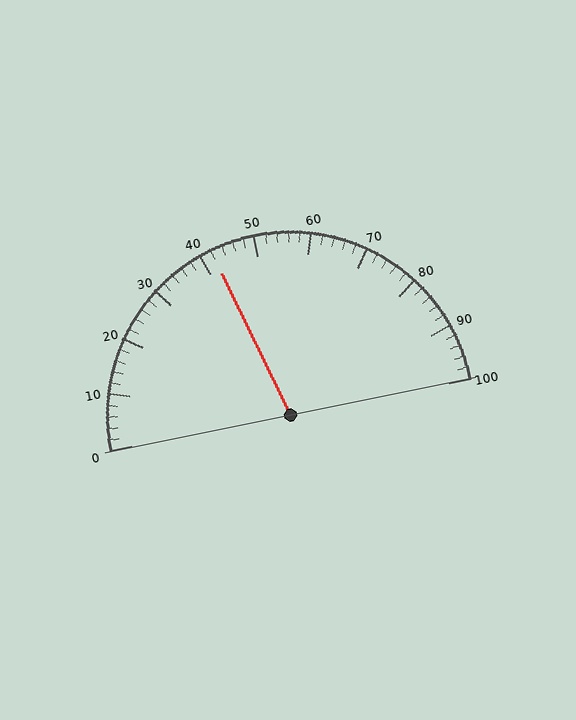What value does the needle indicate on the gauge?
The needle indicates approximately 42.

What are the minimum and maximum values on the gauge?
The gauge ranges from 0 to 100.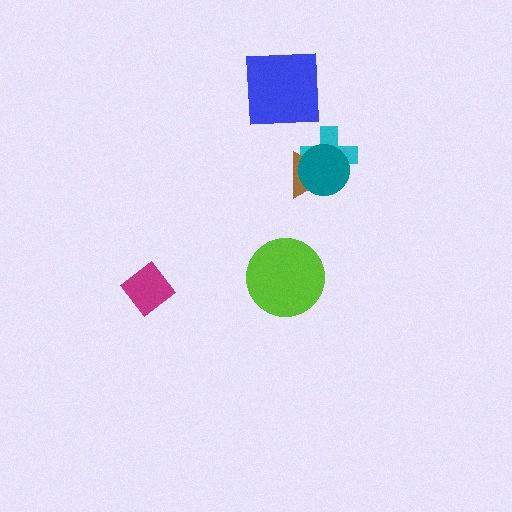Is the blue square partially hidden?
No, no other shape covers it.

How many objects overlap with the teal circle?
2 objects overlap with the teal circle.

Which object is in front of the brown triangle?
The teal circle is in front of the brown triangle.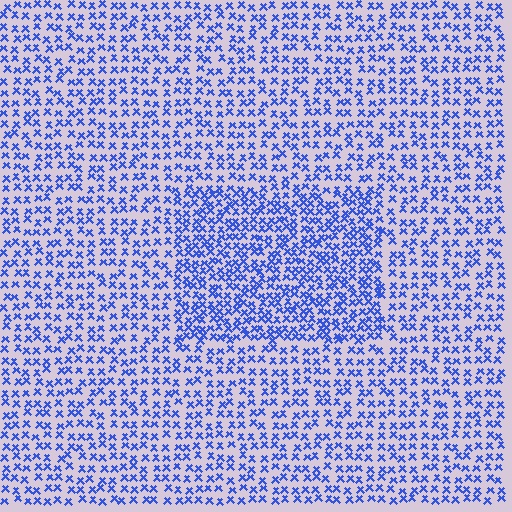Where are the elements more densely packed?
The elements are more densely packed inside the rectangle boundary.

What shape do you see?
I see a rectangle.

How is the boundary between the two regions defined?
The boundary is defined by a change in element density (approximately 1.7x ratio). All elements are the same color, size, and shape.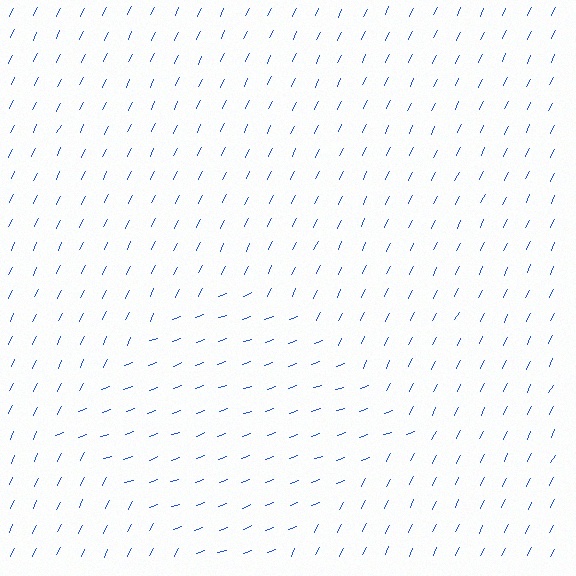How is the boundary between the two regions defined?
The boundary is defined purely by a change in line orientation (approximately 45 degrees difference). All lines are the same color and thickness.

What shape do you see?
I see a diamond.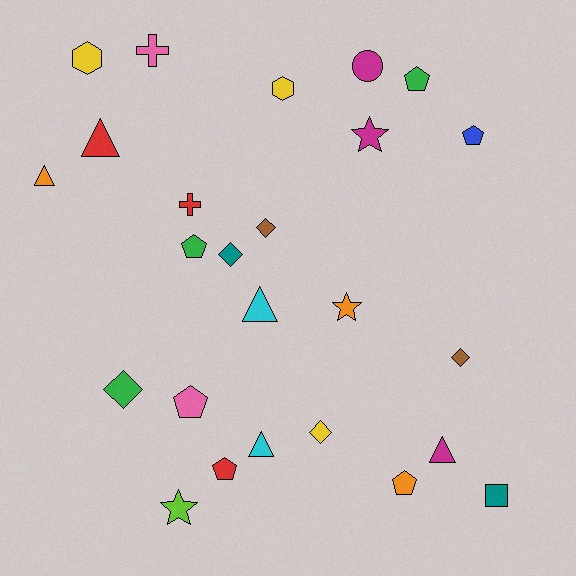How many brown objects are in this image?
There are 2 brown objects.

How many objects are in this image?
There are 25 objects.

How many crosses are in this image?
There are 2 crosses.